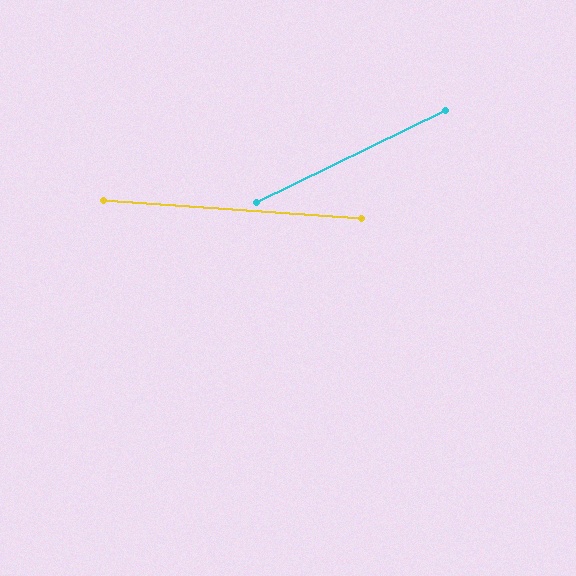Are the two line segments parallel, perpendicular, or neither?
Neither parallel nor perpendicular — they differ by about 30°.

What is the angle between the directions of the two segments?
Approximately 30 degrees.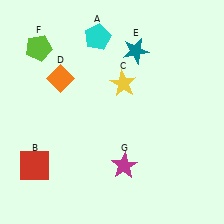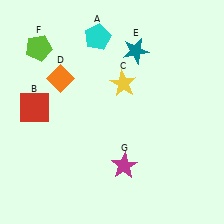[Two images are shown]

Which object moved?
The red square (B) moved up.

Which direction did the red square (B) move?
The red square (B) moved up.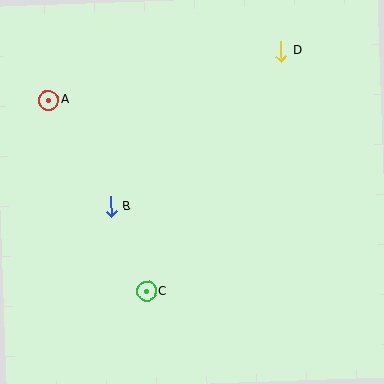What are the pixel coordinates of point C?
Point C is at (147, 291).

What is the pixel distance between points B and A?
The distance between B and A is 123 pixels.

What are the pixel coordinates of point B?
Point B is at (111, 207).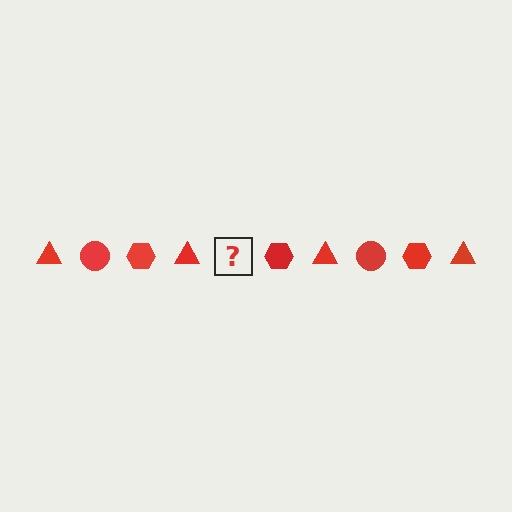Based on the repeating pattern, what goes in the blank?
The blank should be a red circle.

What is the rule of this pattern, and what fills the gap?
The rule is that the pattern cycles through triangle, circle, hexagon shapes in red. The gap should be filled with a red circle.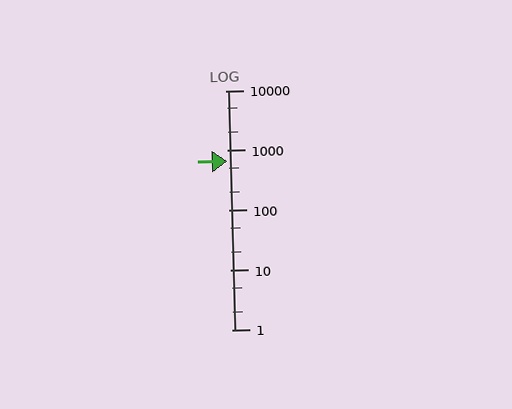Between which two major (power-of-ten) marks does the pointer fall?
The pointer is between 100 and 1000.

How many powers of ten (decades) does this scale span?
The scale spans 4 decades, from 1 to 10000.